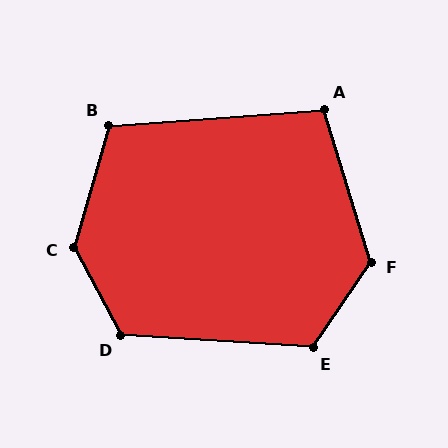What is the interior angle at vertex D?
Approximately 122 degrees (obtuse).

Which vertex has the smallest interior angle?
A, at approximately 103 degrees.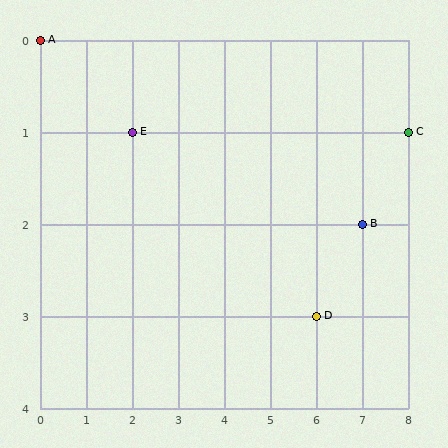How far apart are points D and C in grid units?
Points D and C are 2 columns and 2 rows apart (about 2.8 grid units diagonally).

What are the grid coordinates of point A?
Point A is at grid coordinates (0, 0).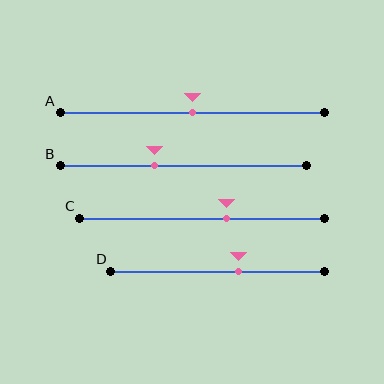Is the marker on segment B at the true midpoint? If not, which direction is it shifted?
No, the marker on segment B is shifted to the left by about 12% of the segment length.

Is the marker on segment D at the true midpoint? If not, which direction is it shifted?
No, the marker on segment D is shifted to the right by about 10% of the segment length.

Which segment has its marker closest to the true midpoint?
Segment A has its marker closest to the true midpoint.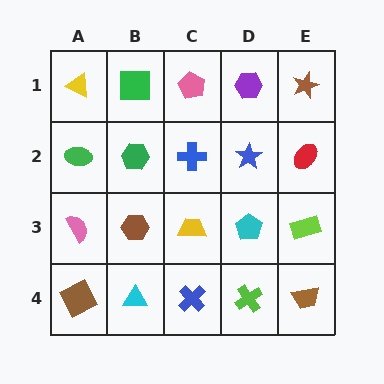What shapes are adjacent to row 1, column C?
A blue cross (row 2, column C), a green square (row 1, column B), a purple hexagon (row 1, column D).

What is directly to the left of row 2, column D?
A blue cross.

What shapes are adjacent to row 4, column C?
A yellow trapezoid (row 3, column C), a cyan triangle (row 4, column B), a lime cross (row 4, column D).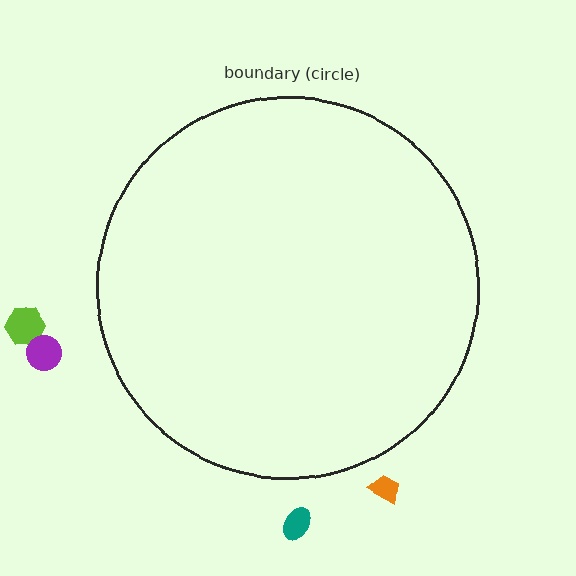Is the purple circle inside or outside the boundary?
Outside.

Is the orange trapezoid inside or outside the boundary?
Outside.